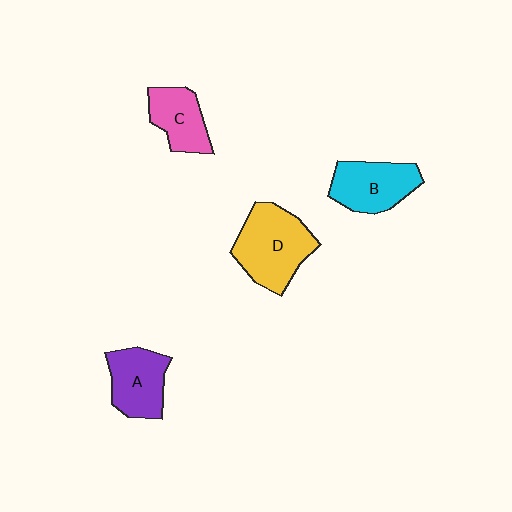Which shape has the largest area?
Shape D (yellow).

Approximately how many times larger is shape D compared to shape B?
Approximately 1.3 times.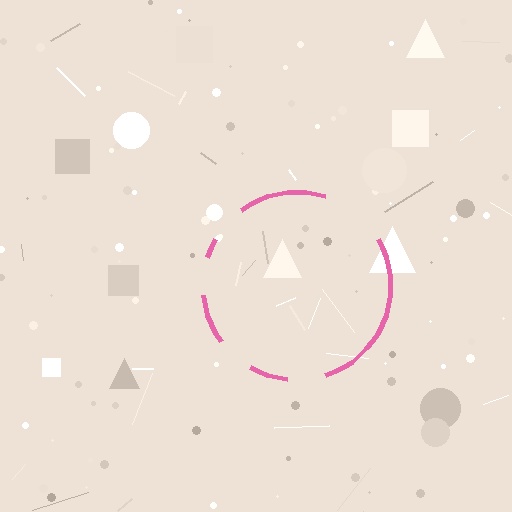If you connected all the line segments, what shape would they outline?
They would outline a circle.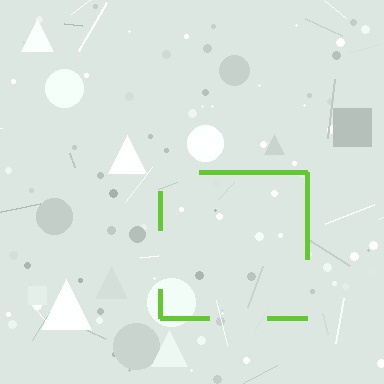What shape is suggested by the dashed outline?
The dashed outline suggests a square.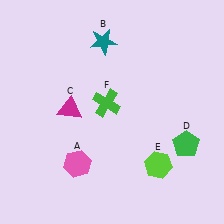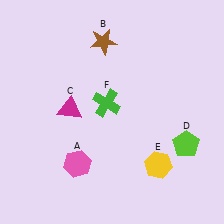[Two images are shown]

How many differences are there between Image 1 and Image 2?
There are 3 differences between the two images.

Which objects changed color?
B changed from teal to brown. D changed from green to lime. E changed from lime to yellow.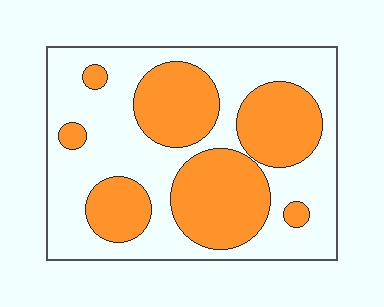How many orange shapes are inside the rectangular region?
7.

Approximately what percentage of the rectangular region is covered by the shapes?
Approximately 40%.